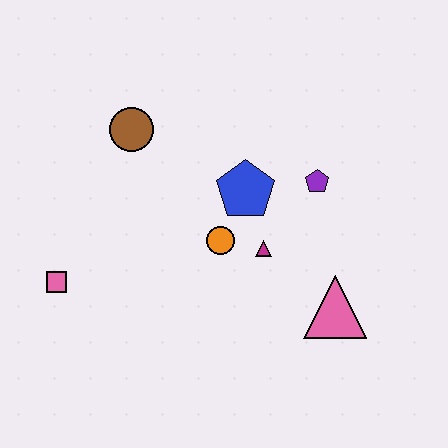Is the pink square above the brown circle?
No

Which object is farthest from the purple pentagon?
The pink square is farthest from the purple pentagon.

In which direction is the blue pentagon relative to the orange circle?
The blue pentagon is above the orange circle.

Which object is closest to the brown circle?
The blue pentagon is closest to the brown circle.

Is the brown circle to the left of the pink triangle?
Yes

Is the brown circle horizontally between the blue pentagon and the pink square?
Yes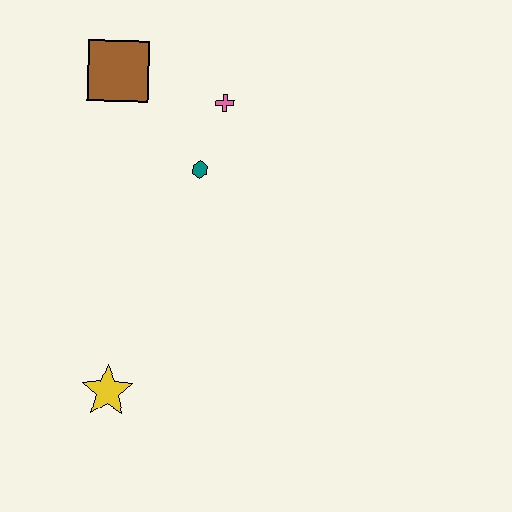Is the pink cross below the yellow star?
No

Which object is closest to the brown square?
The pink cross is closest to the brown square.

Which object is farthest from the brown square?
The yellow star is farthest from the brown square.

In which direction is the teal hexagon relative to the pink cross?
The teal hexagon is below the pink cross.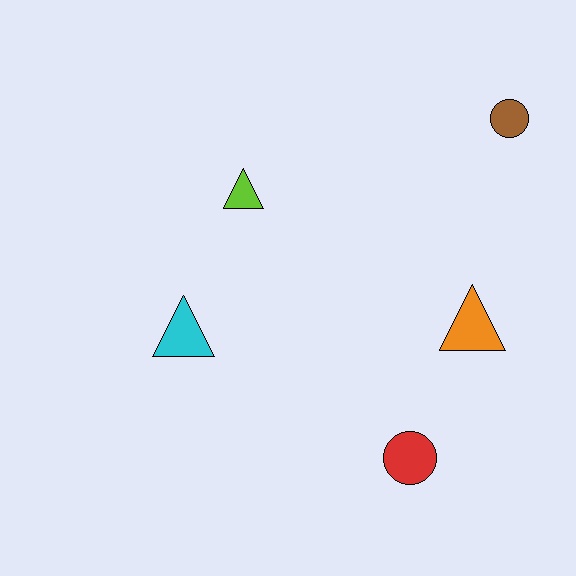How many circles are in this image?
There are 2 circles.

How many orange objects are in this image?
There is 1 orange object.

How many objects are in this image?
There are 5 objects.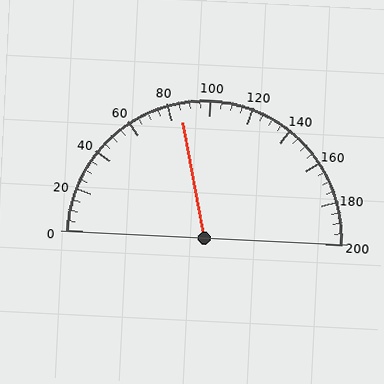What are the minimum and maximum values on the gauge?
The gauge ranges from 0 to 200.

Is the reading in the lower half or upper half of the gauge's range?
The reading is in the lower half of the range (0 to 200).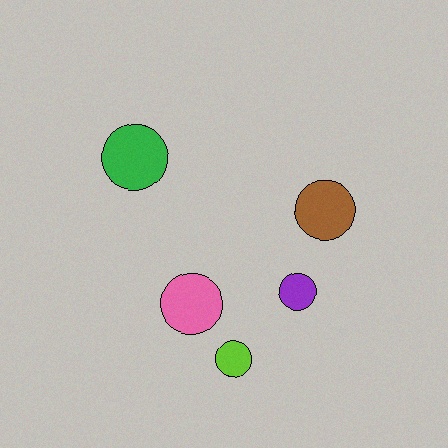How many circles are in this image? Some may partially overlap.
There are 5 circles.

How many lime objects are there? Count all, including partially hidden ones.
There is 1 lime object.